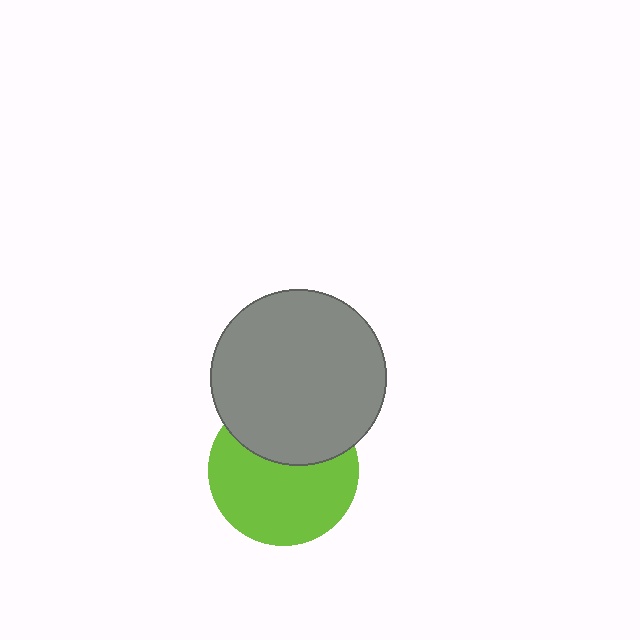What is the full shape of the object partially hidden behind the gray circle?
The partially hidden object is a lime circle.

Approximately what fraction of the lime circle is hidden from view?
Roughly 36% of the lime circle is hidden behind the gray circle.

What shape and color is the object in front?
The object in front is a gray circle.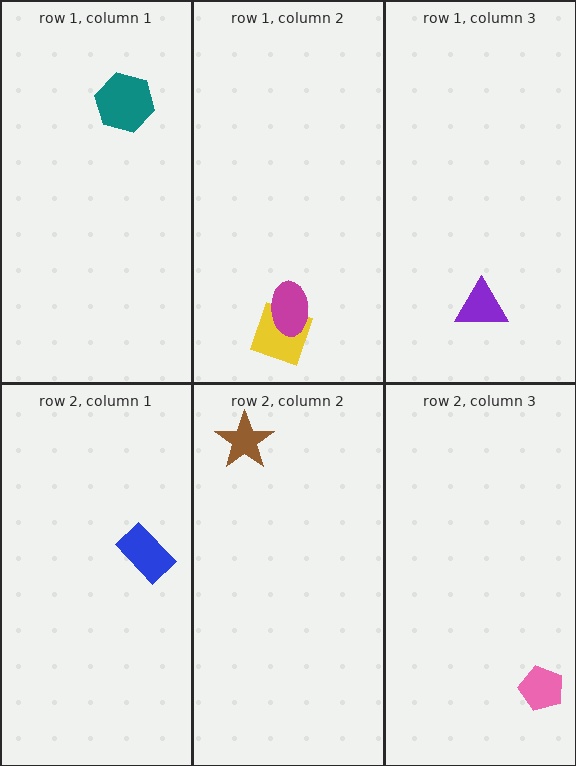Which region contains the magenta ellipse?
The row 1, column 2 region.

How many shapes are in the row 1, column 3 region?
1.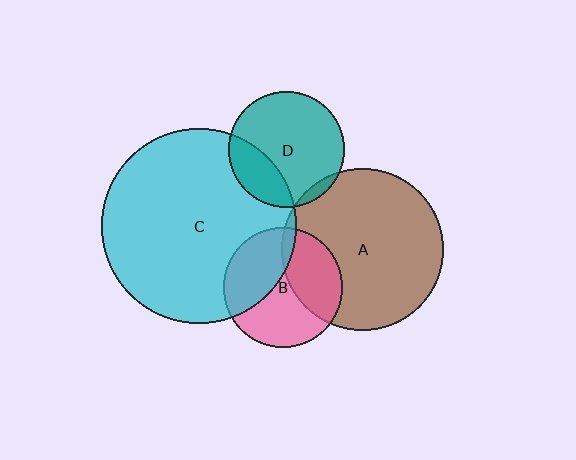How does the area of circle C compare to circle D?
Approximately 2.9 times.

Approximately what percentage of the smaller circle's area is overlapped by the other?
Approximately 35%.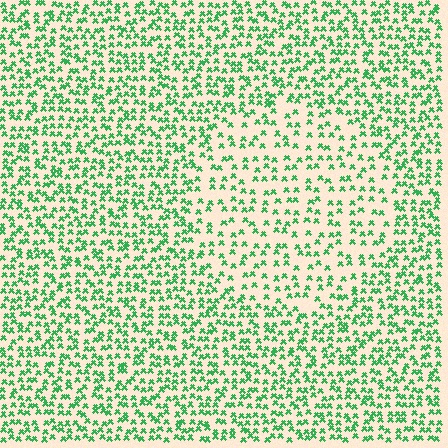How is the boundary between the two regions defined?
The boundary is defined by a change in element density (approximately 1.7x ratio). All elements are the same color, size, and shape.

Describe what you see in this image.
The image contains small green elements arranged at two different densities. A circle-shaped region is visible where the elements are less densely packed than the surrounding area.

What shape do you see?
I see a circle.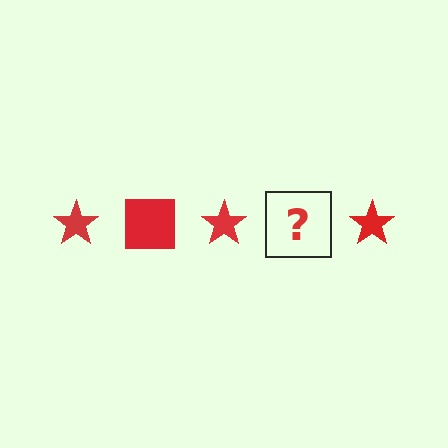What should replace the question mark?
The question mark should be replaced with a red square.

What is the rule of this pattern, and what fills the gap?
The rule is that the pattern cycles through star, square shapes in red. The gap should be filled with a red square.